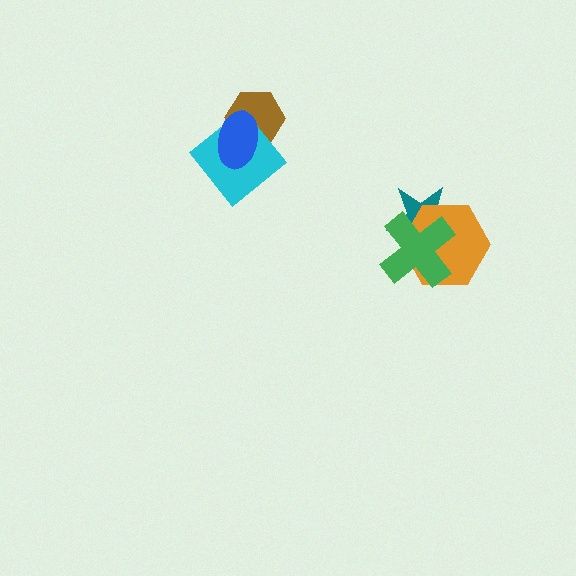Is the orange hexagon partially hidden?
Yes, it is partially covered by another shape.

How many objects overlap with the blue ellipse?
2 objects overlap with the blue ellipse.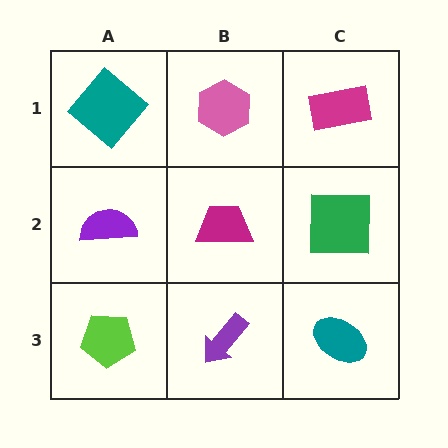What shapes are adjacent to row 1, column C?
A green square (row 2, column C), a pink hexagon (row 1, column B).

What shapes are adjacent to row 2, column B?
A pink hexagon (row 1, column B), a purple arrow (row 3, column B), a purple semicircle (row 2, column A), a green square (row 2, column C).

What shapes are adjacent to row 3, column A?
A purple semicircle (row 2, column A), a purple arrow (row 3, column B).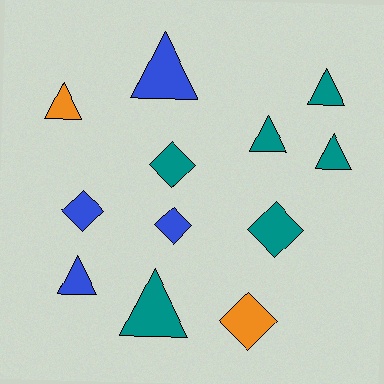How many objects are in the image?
There are 12 objects.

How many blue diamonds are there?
There are 2 blue diamonds.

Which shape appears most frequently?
Triangle, with 7 objects.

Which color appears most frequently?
Teal, with 6 objects.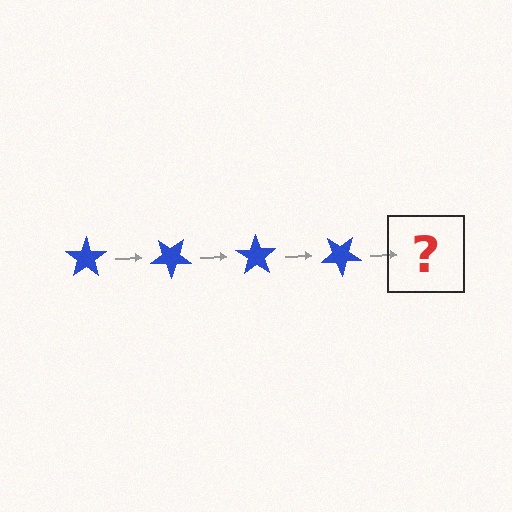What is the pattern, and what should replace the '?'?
The pattern is that the star rotates 35 degrees each step. The '?' should be a blue star rotated 140 degrees.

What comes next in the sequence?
The next element should be a blue star rotated 140 degrees.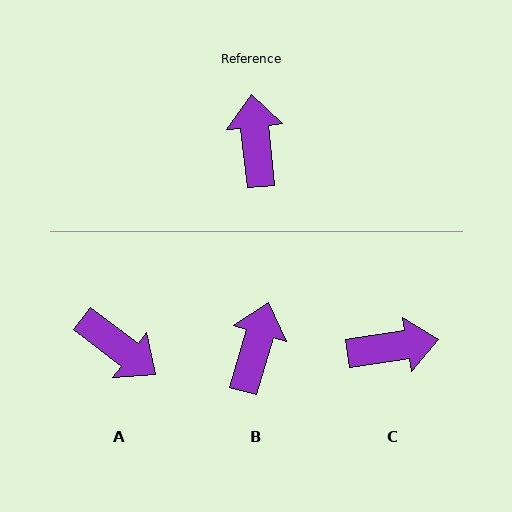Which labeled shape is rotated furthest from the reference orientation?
A, about 133 degrees away.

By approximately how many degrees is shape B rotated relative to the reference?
Approximately 22 degrees clockwise.